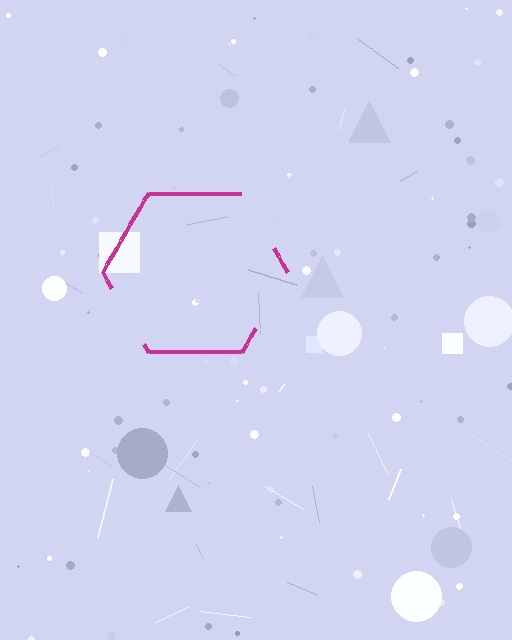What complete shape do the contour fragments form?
The contour fragments form a hexagon.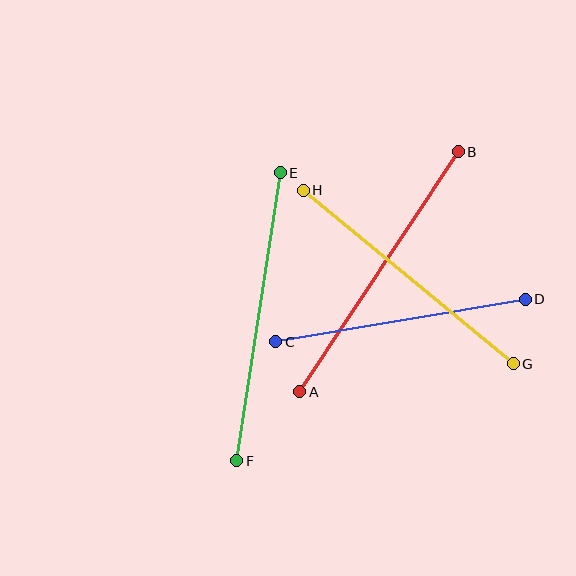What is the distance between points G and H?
The distance is approximately 272 pixels.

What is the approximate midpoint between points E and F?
The midpoint is at approximately (258, 317) pixels.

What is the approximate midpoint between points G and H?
The midpoint is at approximately (408, 277) pixels.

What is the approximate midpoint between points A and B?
The midpoint is at approximately (379, 272) pixels.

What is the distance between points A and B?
The distance is approximately 288 pixels.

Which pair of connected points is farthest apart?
Points E and F are farthest apart.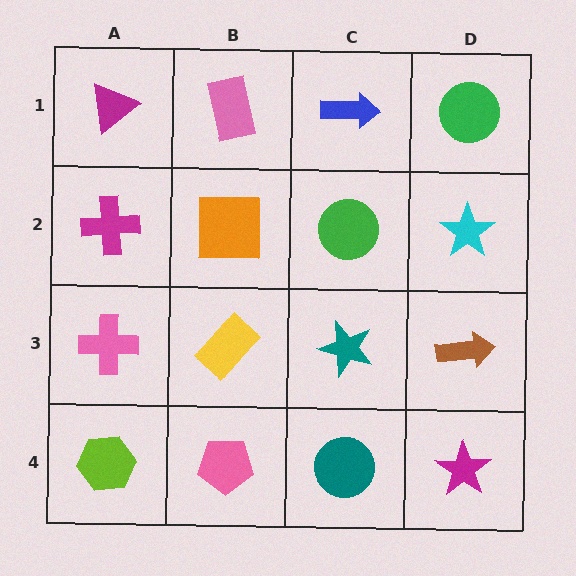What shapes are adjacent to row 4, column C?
A teal star (row 3, column C), a pink pentagon (row 4, column B), a magenta star (row 4, column D).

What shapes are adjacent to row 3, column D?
A cyan star (row 2, column D), a magenta star (row 4, column D), a teal star (row 3, column C).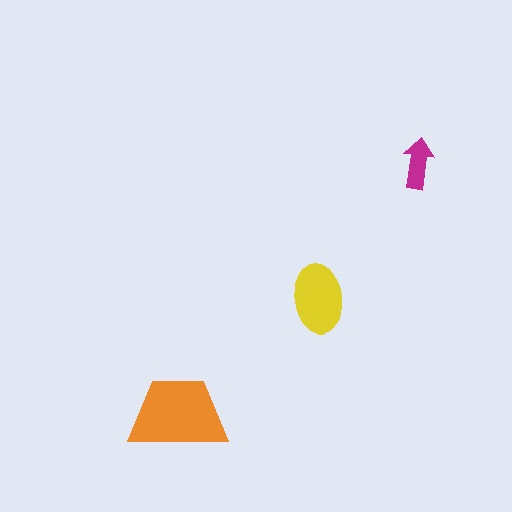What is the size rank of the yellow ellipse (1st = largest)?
2nd.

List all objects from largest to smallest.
The orange trapezoid, the yellow ellipse, the magenta arrow.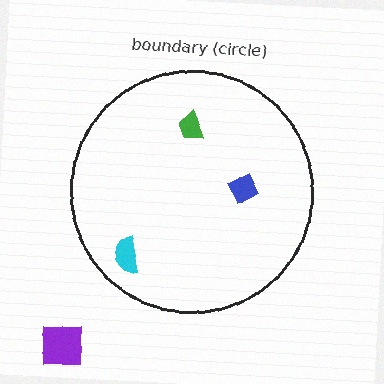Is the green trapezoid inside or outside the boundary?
Inside.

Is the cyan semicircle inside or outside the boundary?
Inside.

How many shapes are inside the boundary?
3 inside, 1 outside.